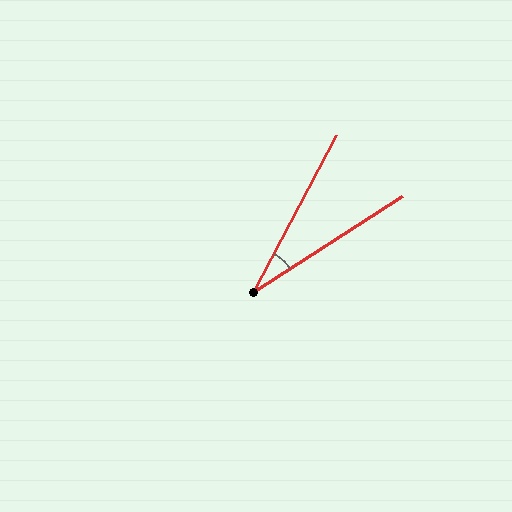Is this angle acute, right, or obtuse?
It is acute.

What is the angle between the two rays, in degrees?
Approximately 29 degrees.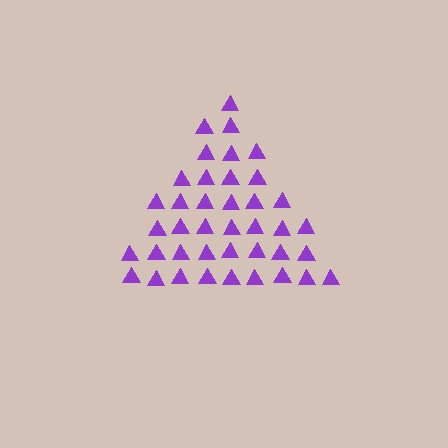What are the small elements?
The small elements are triangles.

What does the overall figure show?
The overall figure shows a triangle.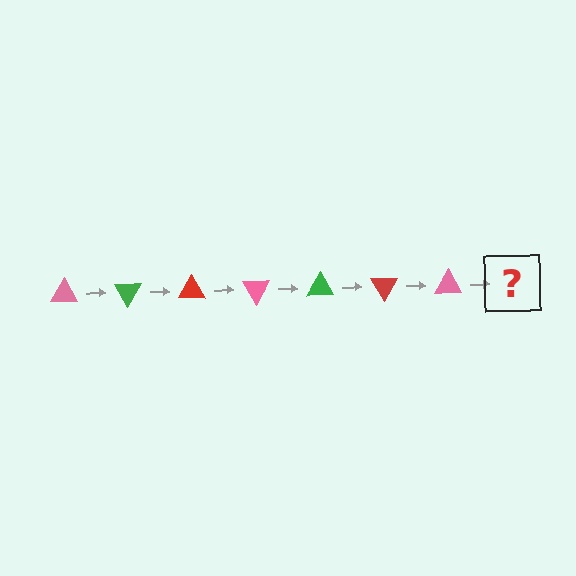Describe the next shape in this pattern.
It should be a green triangle, rotated 420 degrees from the start.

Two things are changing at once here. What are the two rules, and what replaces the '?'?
The two rules are that it rotates 60 degrees each step and the color cycles through pink, green, and red. The '?' should be a green triangle, rotated 420 degrees from the start.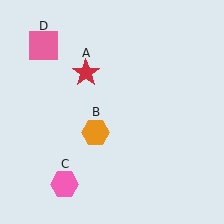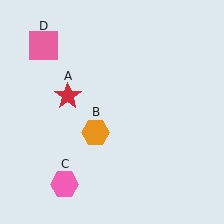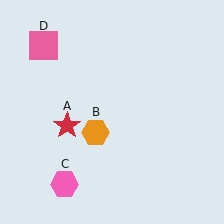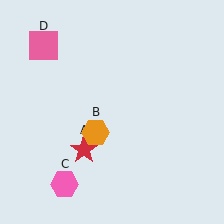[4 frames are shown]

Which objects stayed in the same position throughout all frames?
Orange hexagon (object B) and pink hexagon (object C) and pink square (object D) remained stationary.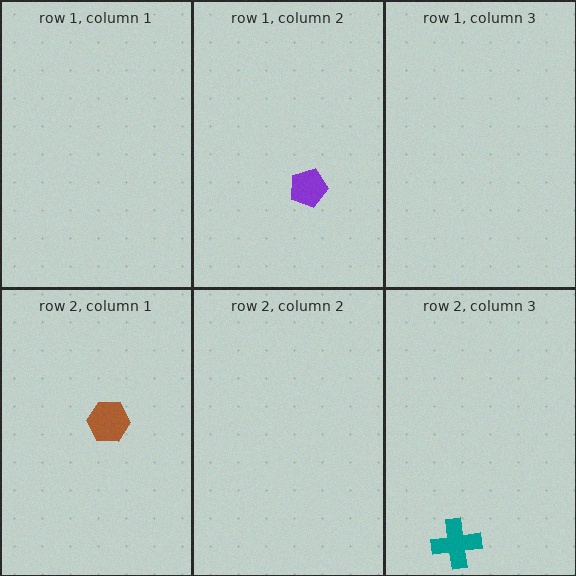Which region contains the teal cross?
The row 2, column 3 region.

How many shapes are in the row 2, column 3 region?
1.